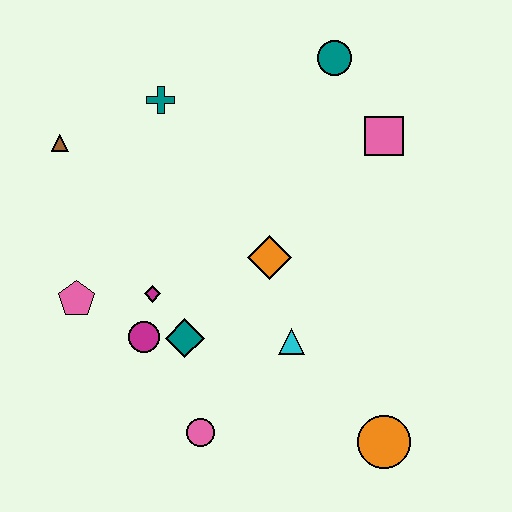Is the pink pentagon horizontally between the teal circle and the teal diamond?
No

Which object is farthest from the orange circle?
The brown triangle is farthest from the orange circle.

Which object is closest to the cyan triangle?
The orange diamond is closest to the cyan triangle.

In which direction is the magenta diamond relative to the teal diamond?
The magenta diamond is above the teal diamond.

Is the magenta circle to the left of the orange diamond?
Yes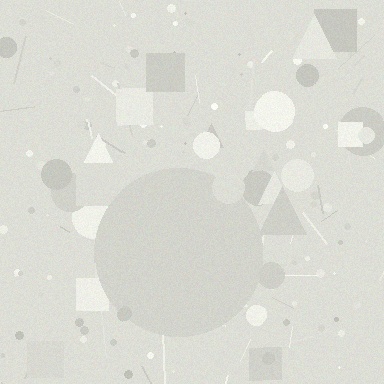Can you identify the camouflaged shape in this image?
The camouflaged shape is a circle.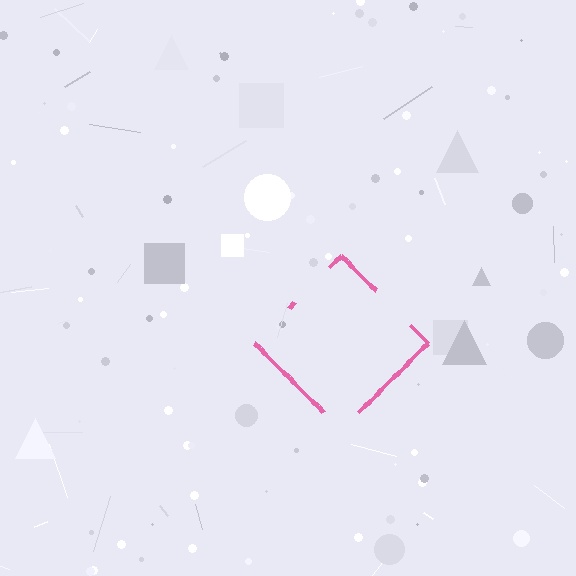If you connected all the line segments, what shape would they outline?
They would outline a diamond.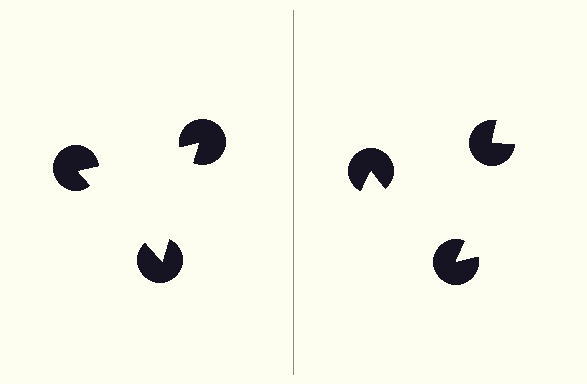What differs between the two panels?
The pac-man discs are positioned identically on both sides; only the wedge orientations differ. On the left they align to a triangle; on the right they are misaligned.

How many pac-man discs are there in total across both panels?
6 — 3 on each side.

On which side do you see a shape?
An illusory triangle appears on the left side. On the right side the wedge cuts are rotated, so no coherent shape forms.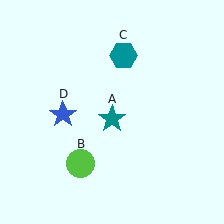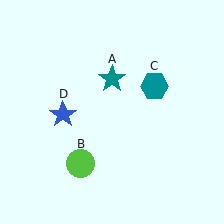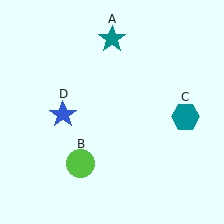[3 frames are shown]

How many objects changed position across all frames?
2 objects changed position: teal star (object A), teal hexagon (object C).